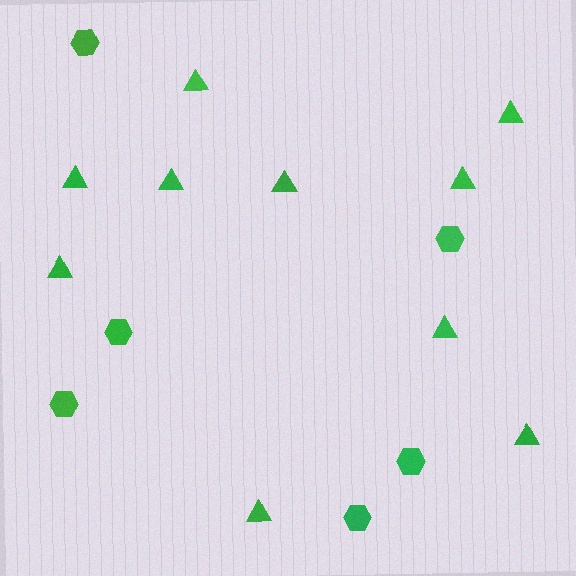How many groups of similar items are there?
There are 2 groups: one group of hexagons (6) and one group of triangles (10).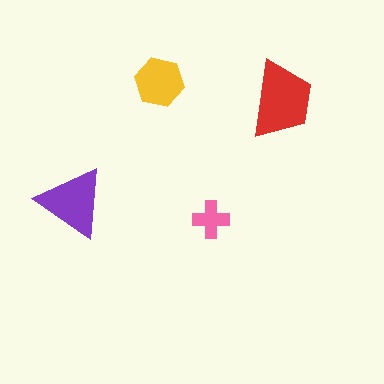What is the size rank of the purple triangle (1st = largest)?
2nd.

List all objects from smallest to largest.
The pink cross, the yellow hexagon, the purple triangle, the red trapezoid.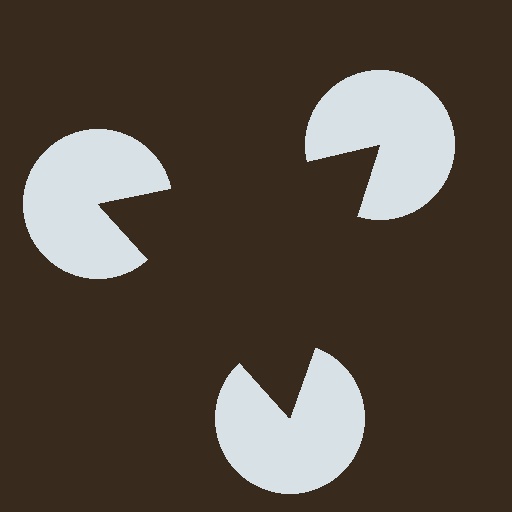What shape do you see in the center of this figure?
An illusory triangle — its edges are inferred from the aligned wedge cuts in the pac-man discs, not physically drawn.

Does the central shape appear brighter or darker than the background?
It typically appears slightly darker than the background, even though no actual brightness change is drawn.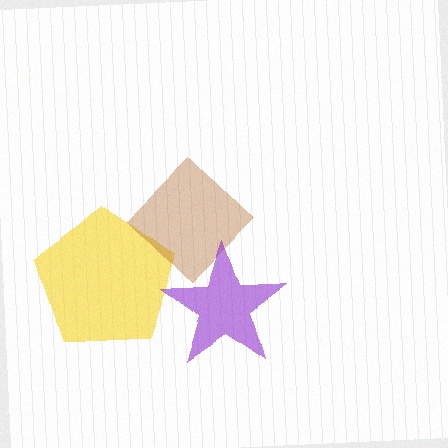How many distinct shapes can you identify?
There are 3 distinct shapes: a yellow pentagon, a brown diamond, a purple star.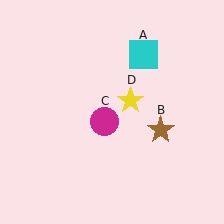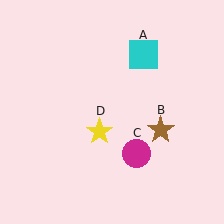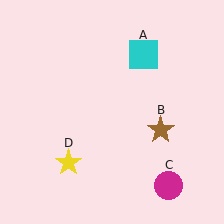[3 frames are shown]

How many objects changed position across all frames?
2 objects changed position: magenta circle (object C), yellow star (object D).